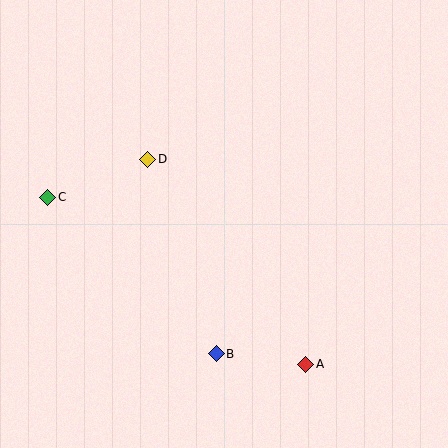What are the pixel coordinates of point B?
Point B is at (216, 354).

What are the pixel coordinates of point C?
Point C is at (48, 197).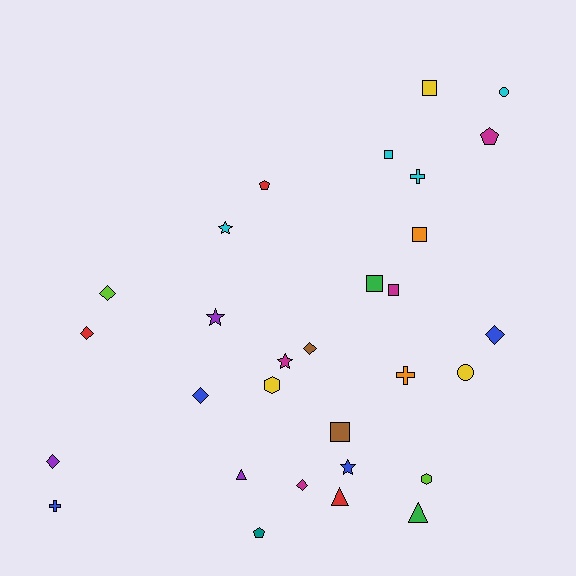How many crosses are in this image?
There are 3 crosses.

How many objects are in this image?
There are 30 objects.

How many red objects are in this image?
There are 3 red objects.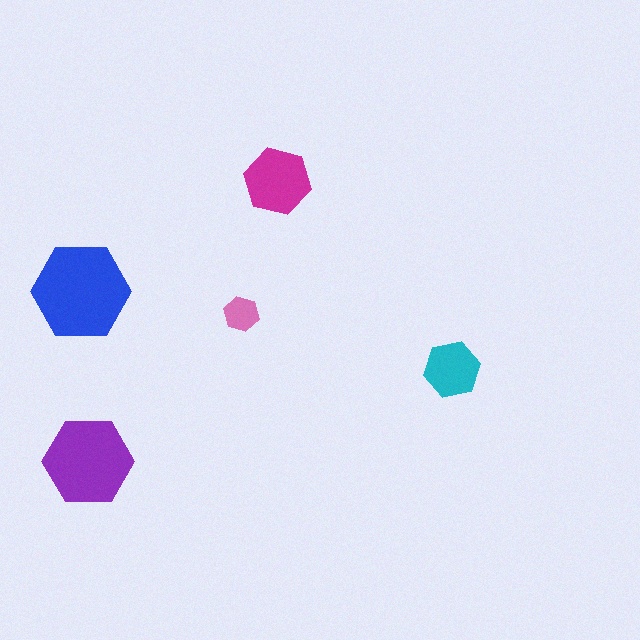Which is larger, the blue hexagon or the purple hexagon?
The blue one.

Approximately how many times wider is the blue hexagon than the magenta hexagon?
About 1.5 times wider.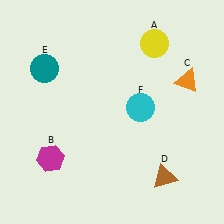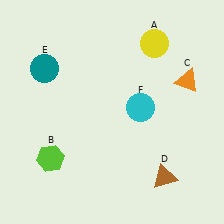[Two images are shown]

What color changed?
The hexagon (B) changed from magenta in Image 1 to lime in Image 2.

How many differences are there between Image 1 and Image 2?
There is 1 difference between the two images.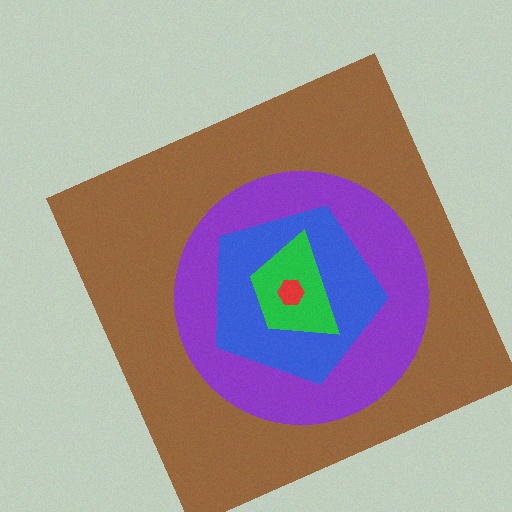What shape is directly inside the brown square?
The purple circle.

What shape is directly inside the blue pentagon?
The green trapezoid.